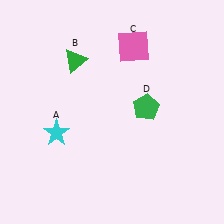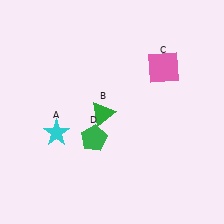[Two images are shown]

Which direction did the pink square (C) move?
The pink square (C) moved right.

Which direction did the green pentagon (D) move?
The green pentagon (D) moved left.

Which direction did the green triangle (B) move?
The green triangle (B) moved down.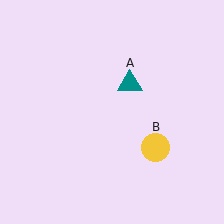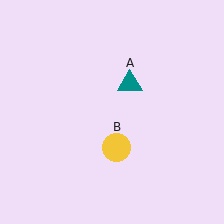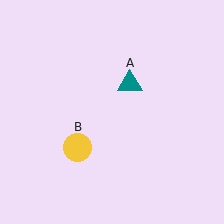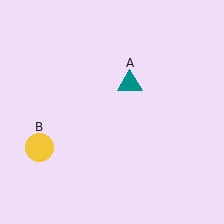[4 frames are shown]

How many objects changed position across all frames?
1 object changed position: yellow circle (object B).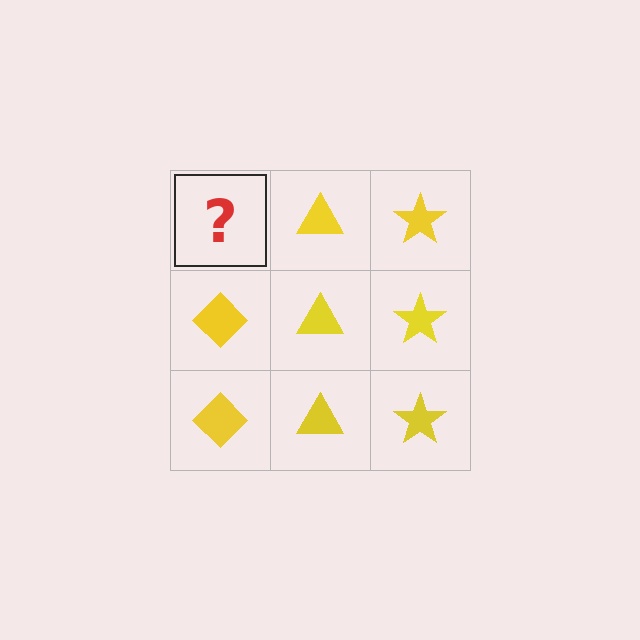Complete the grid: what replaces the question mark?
The question mark should be replaced with a yellow diamond.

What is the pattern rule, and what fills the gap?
The rule is that each column has a consistent shape. The gap should be filled with a yellow diamond.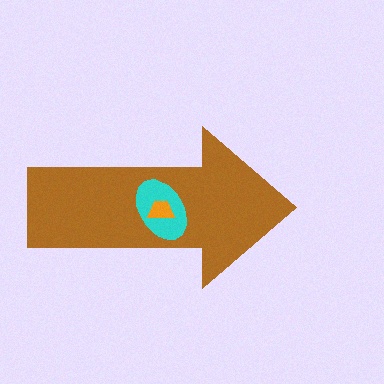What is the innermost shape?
The orange trapezoid.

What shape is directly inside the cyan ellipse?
The orange trapezoid.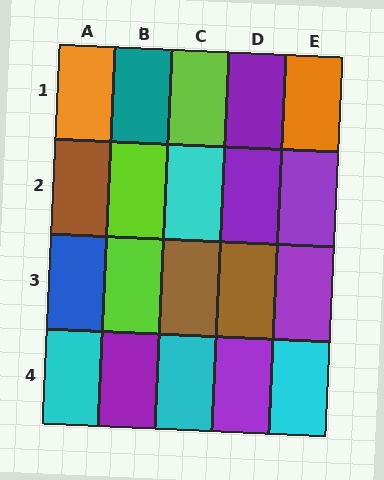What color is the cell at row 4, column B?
Purple.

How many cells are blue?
1 cell is blue.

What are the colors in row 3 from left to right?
Blue, lime, brown, brown, purple.